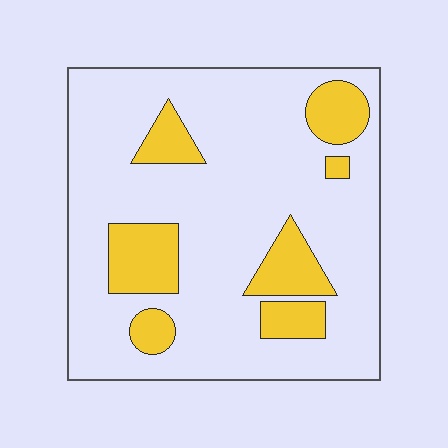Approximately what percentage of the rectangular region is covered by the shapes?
Approximately 20%.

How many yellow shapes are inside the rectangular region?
7.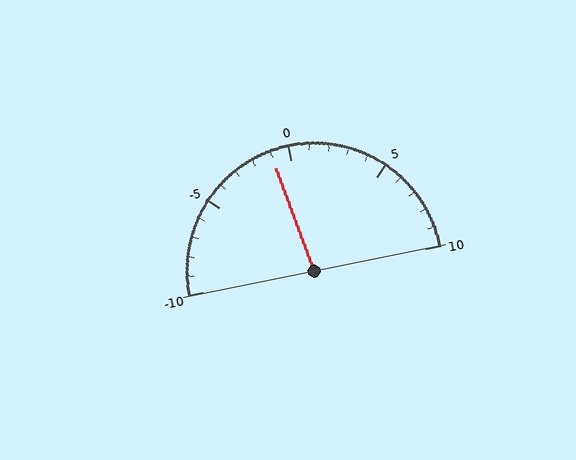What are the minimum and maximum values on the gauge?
The gauge ranges from -10 to 10.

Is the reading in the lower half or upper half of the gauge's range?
The reading is in the lower half of the range (-10 to 10).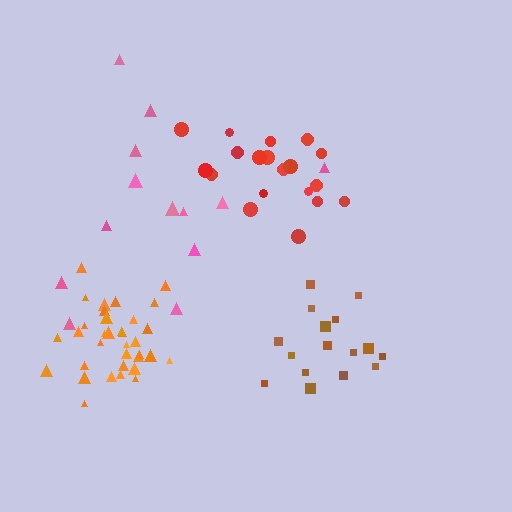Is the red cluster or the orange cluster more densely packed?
Orange.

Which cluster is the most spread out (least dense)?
Pink.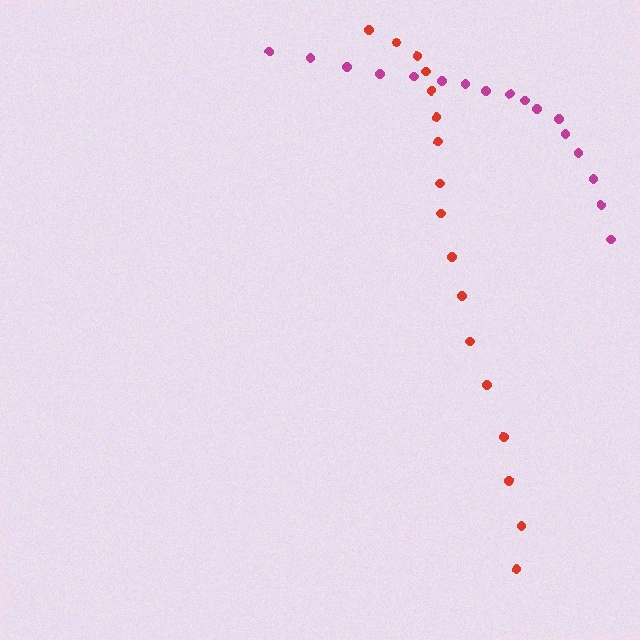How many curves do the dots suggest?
There are 2 distinct paths.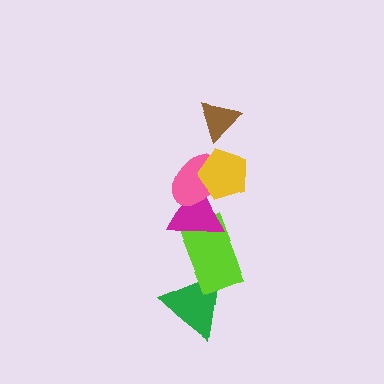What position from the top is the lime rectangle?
The lime rectangle is 5th from the top.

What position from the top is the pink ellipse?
The pink ellipse is 3rd from the top.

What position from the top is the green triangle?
The green triangle is 6th from the top.